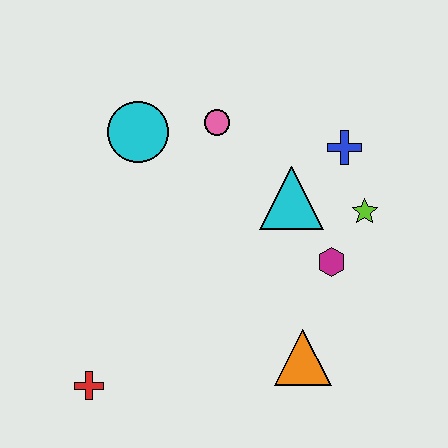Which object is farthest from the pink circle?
The red cross is farthest from the pink circle.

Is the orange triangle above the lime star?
No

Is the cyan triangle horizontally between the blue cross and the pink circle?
Yes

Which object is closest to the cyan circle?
The pink circle is closest to the cyan circle.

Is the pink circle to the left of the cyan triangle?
Yes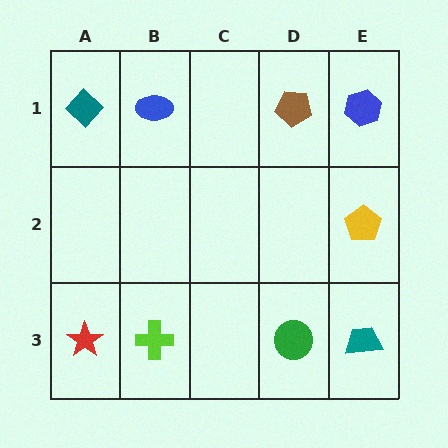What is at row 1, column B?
A blue ellipse.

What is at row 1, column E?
A blue hexagon.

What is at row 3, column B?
A lime cross.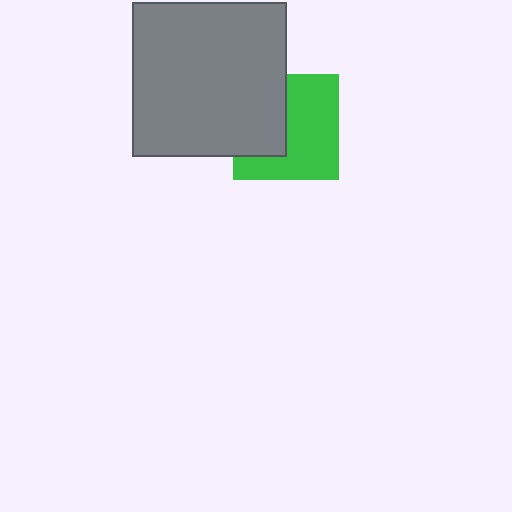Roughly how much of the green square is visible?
About half of it is visible (roughly 60%).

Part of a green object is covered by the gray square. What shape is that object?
It is a square.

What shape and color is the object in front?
The object in front is a gray square.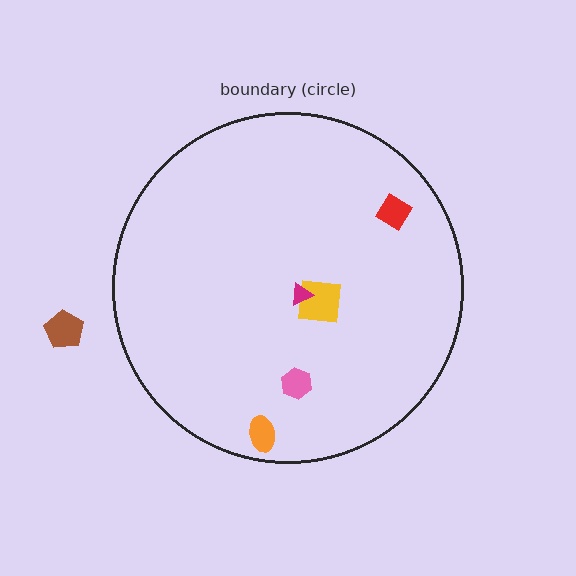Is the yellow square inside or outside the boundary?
Inside.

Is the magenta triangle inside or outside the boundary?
Inside.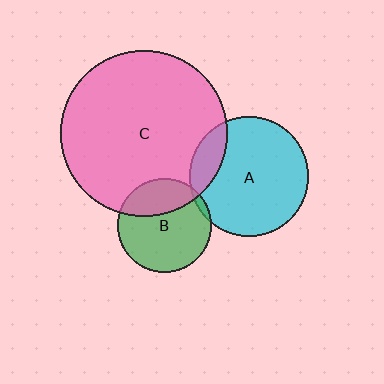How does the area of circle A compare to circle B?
Approximately 1.6 times.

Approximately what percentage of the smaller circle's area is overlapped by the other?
Approximately 30%.